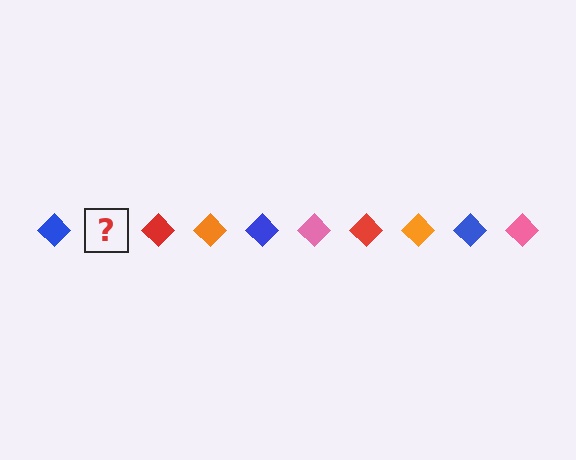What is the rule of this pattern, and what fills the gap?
The rule is that the pattern cycles through blue, pink, red, orange diamonds. The gap should be filled with a pink diamond.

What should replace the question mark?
The question mark should be replaced with a pink diamond.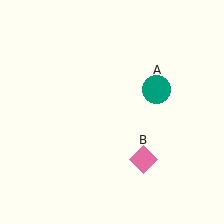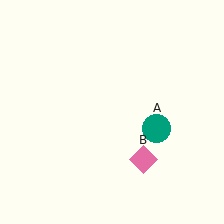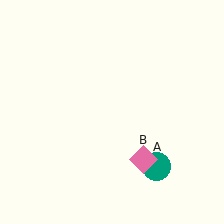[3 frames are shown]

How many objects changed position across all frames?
1 object changed position: teal circle (object A).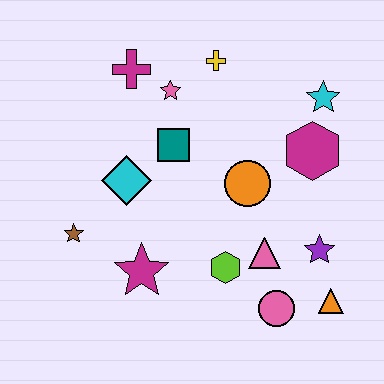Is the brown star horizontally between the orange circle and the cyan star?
No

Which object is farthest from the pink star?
The orange triangle is farthest from the pink star.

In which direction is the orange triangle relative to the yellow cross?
The orange triangle is below the yellow cross.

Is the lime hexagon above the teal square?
No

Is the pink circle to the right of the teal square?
Yes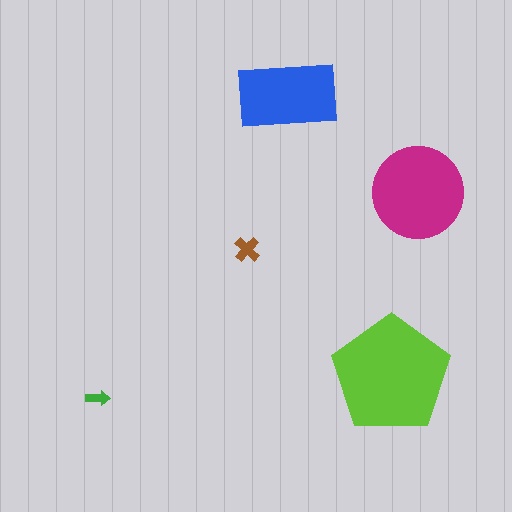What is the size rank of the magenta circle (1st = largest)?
2nd.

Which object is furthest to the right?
The magenta circle is rightmost.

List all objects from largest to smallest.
The lime pentagon, the magenta circle, the blue rectangle, the brown cross, the green arrow.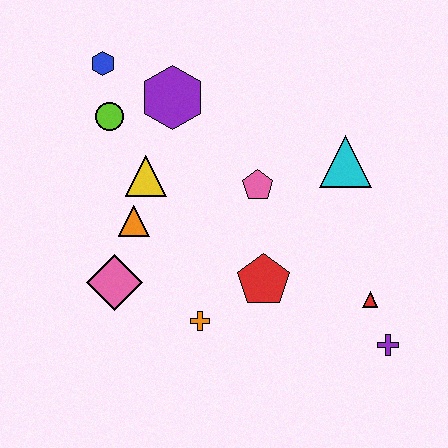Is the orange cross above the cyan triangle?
No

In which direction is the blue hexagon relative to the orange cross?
The blue hexagon is above the orange cross.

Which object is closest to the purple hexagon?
The lime circle is closest to the purple hexagon.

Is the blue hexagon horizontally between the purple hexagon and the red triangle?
No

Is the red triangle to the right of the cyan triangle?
Yes